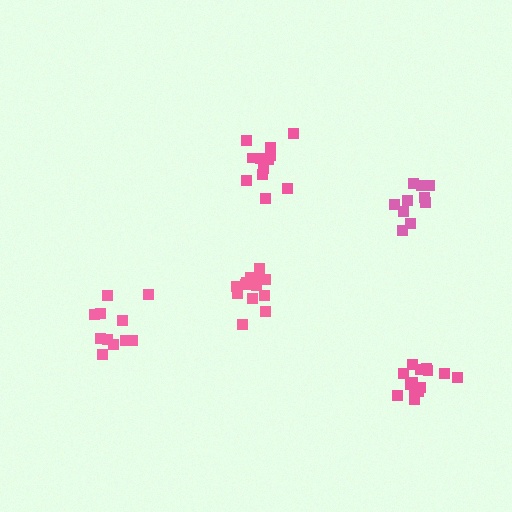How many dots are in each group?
Group 1: 13 dots, Group 2: 12 dots, Group 3: 10 dots, Group 4: 11 dots, Group 5: 15 dots (61 total).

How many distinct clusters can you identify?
There are 5 distinct clusters.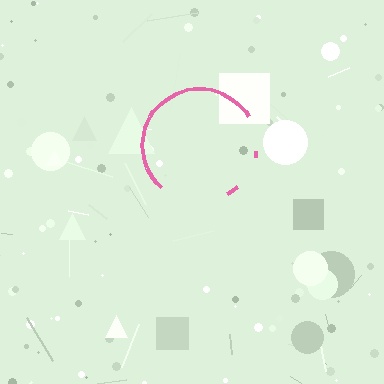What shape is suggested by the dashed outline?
The dashed outline suggests a circle.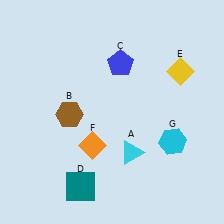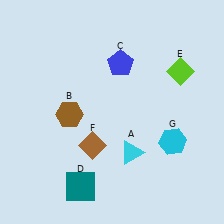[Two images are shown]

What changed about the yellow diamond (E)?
In Image 1, E is yellow. In Image 2, it changed to lime.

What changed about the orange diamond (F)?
In Image 1, F is orange. In Image 2, it changed to brown.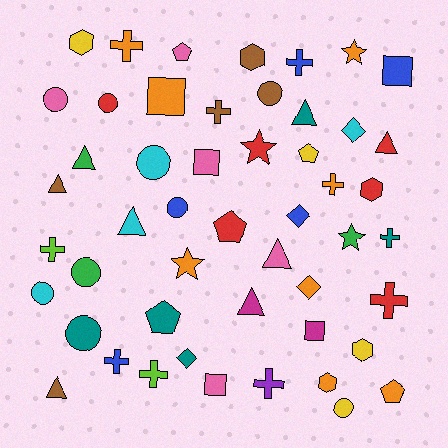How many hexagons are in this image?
There are 5 hexagons.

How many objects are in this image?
There are 50 objects.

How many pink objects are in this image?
There are 5 pink objects.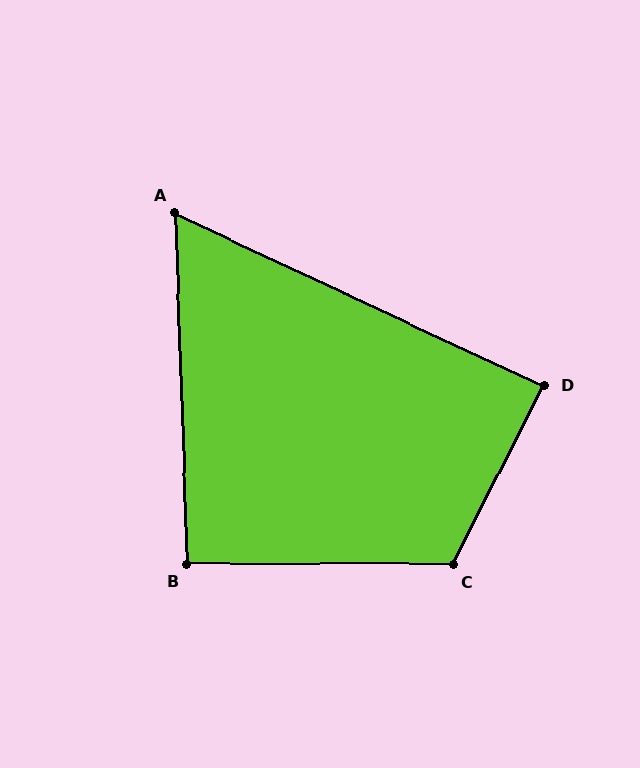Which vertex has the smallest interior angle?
A, at approximately 63 degrees.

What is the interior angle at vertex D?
Approximately 88 degrees (approximately right).